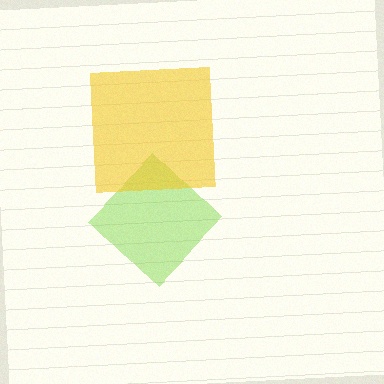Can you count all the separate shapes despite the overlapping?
Yes, there are 2 separate shapes.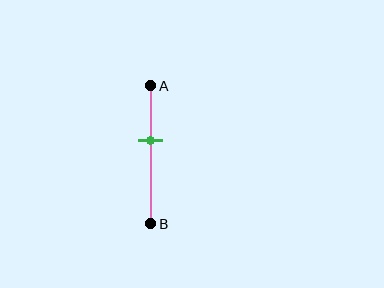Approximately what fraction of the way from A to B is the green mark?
The green mark is approximately 40% of the way from A to B.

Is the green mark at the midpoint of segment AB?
No, the mark is at about 40% from A, not at the 50% midpoint.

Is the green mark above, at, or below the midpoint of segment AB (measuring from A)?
The green mark is above the midpoint of segment AB.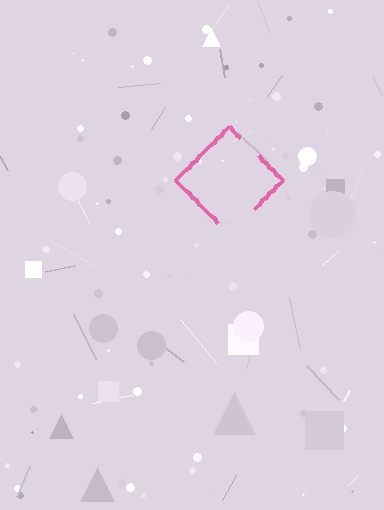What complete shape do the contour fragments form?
The contour fragments form a diamond.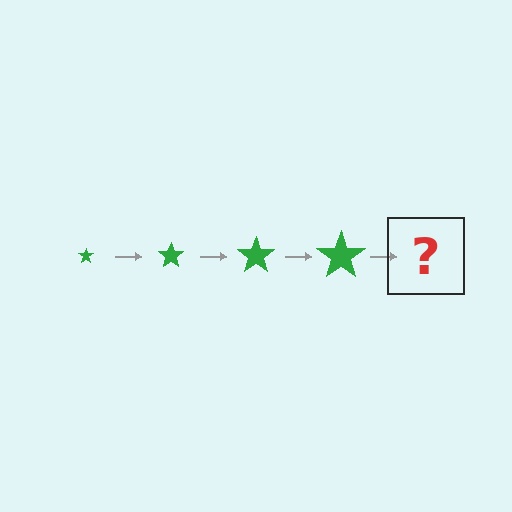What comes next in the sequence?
The next element should be a green star, larger than the previous one.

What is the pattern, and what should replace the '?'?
The pattern is that the star gets progressively larger each step. The '?' should be a green star, larger than the previous one.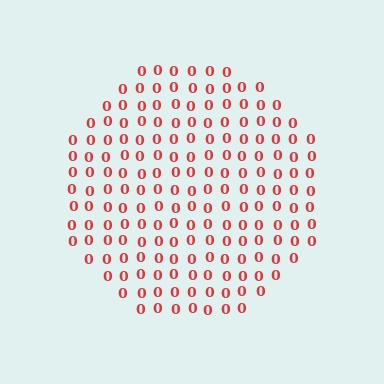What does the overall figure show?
The overall figure shows a circle.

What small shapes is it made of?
It is made of small digit 0's.